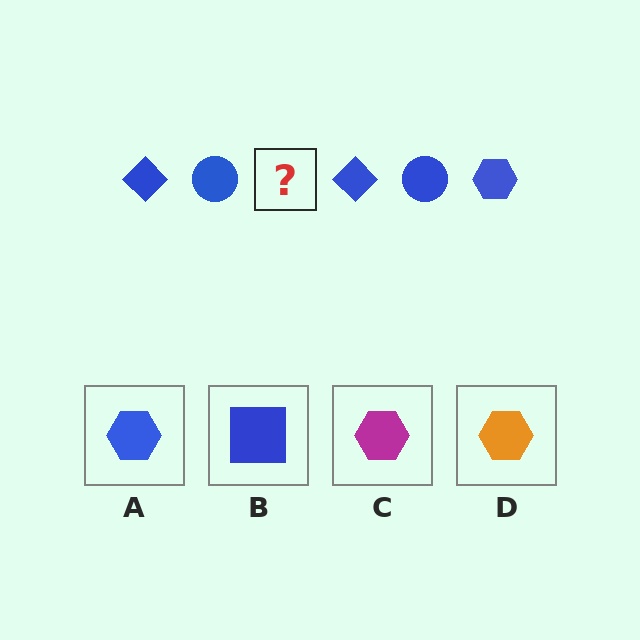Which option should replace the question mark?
Option A.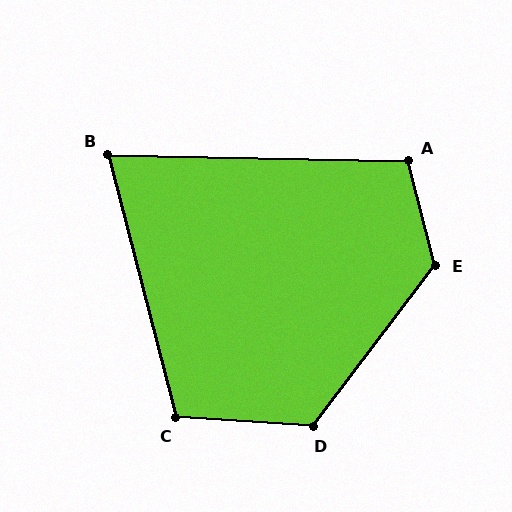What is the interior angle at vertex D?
Approximately 123 degrees (obtuse).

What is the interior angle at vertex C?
Approximately 108 degrees (obtuse).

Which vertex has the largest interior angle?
E, at approximately 128 degrees.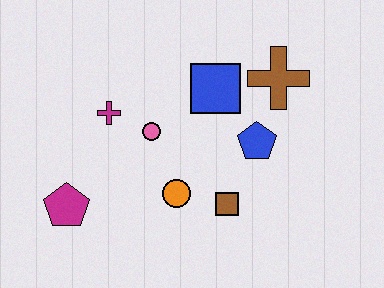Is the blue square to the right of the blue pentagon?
No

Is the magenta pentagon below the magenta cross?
Yes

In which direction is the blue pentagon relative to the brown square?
The blue pentagon is above the brown square.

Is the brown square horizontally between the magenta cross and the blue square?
No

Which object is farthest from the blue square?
The magenta pentagon is farthest from the blue square.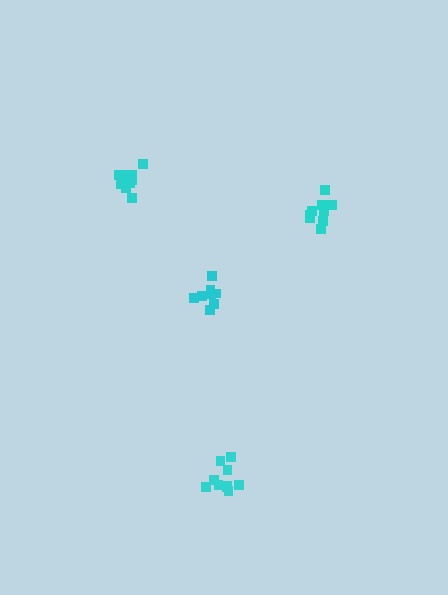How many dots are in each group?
Group 1: 11 dots, Group 2: 8 dots, Group 3: 9 dots, Group 4: 10 dots (38 total).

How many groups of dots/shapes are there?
There are 4 groups.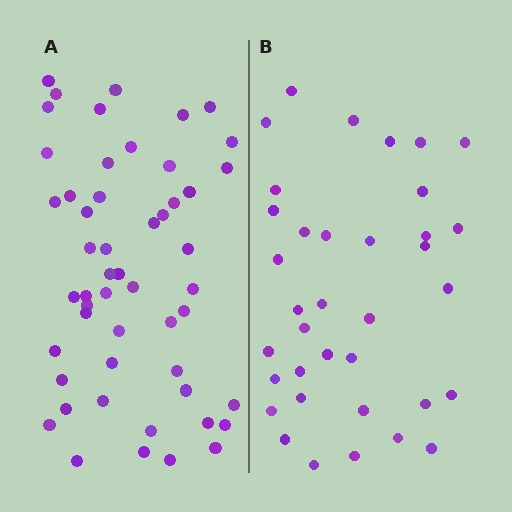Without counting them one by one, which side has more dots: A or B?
Region A (the left region) has more dots.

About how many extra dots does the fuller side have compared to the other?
Region A has approximately 15 more dots than region B.